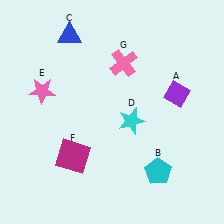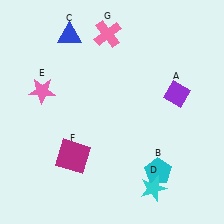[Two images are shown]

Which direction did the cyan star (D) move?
The cyan star (D) moved down.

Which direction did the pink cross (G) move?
The pink cross (G) moved up.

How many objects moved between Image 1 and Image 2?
2 objects moved between the two images.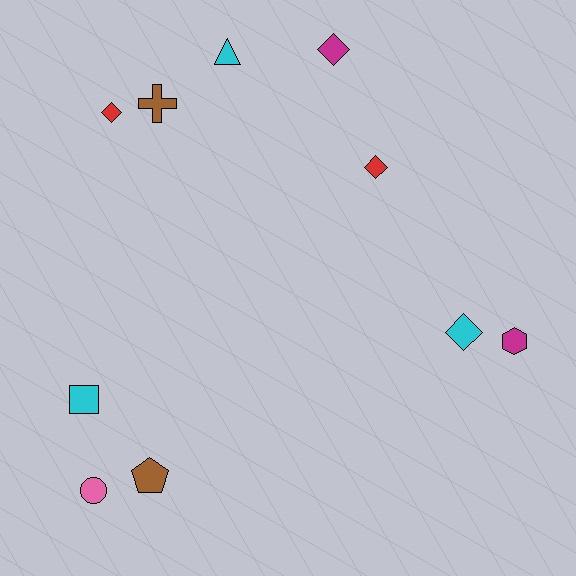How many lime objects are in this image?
There are no lime objects.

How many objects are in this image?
There are 10 objects.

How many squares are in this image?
There is 1 square.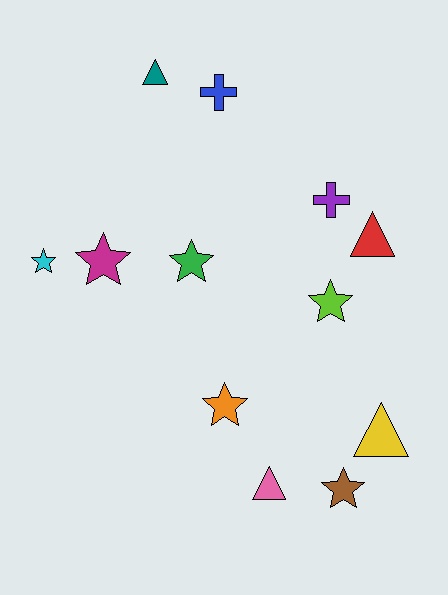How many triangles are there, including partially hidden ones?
There are 4 triangles.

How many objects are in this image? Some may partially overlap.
There are 12 objects.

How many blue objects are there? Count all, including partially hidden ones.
There is 1 blue object.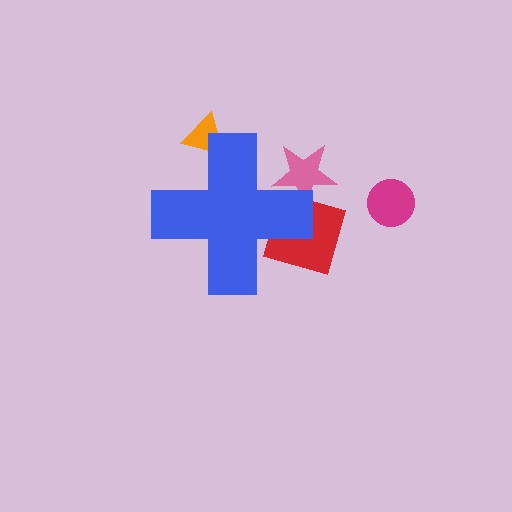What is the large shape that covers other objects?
A blue cross.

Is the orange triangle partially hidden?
Yes, the orange triangle is partially hidden behind the blue cross.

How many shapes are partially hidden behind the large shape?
3 shapes are partially hidden.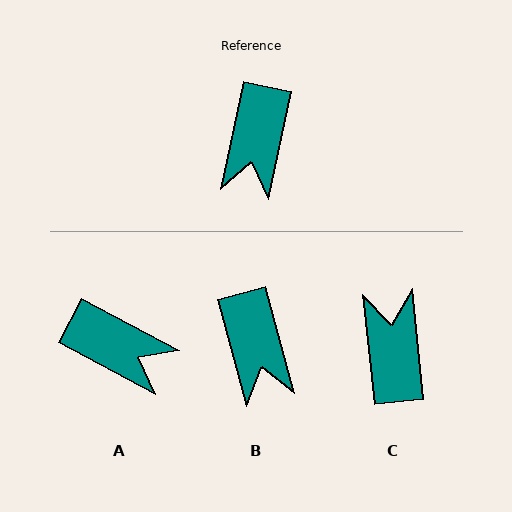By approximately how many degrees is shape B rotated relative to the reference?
Approximately 27 degrees counter-clockwise.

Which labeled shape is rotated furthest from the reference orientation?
C, about 162 degrees away.